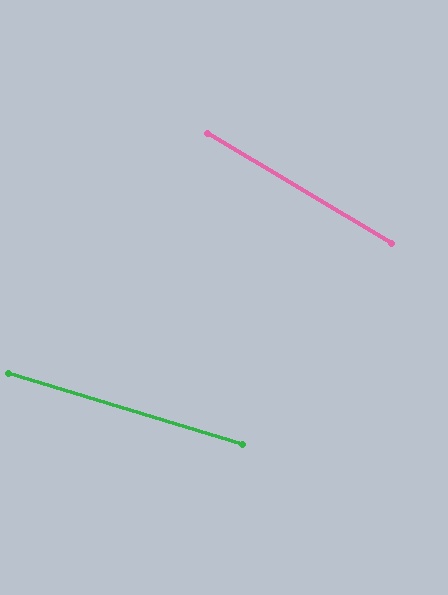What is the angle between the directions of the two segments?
Approximately 14 degrees.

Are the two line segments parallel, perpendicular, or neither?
Neither parallel nor perpendicular — they differ by about 14°.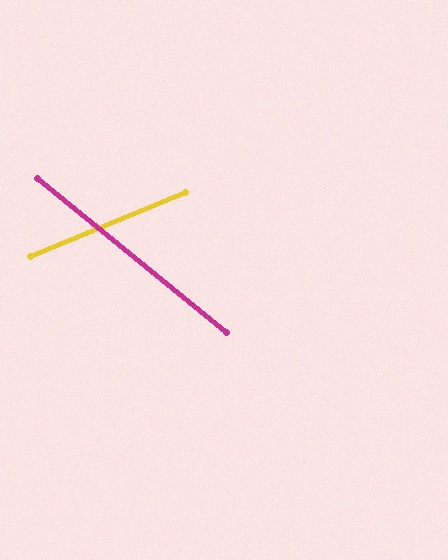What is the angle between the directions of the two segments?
Approximately 61 degrees.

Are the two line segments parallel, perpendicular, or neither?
Neither parallel nor perpendicular — they differ by about 61°.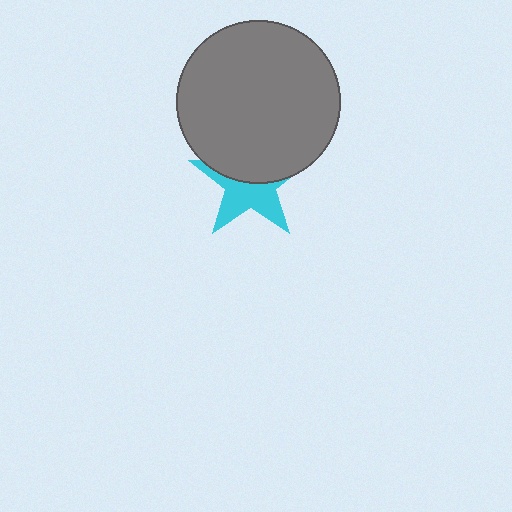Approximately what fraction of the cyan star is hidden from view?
Roughly 50% of the cyan star is hidden behind the gray circle.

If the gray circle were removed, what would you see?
You would see the complete cyan star.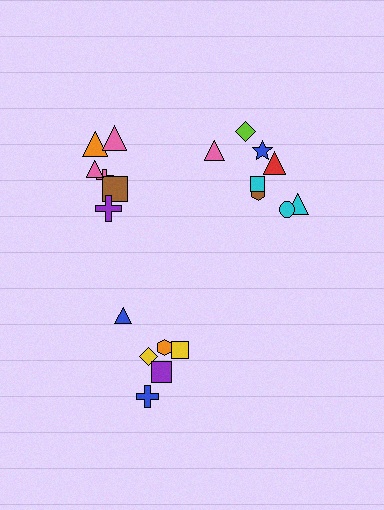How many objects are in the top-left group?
There are 6 objects.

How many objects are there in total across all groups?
There are 20 objects.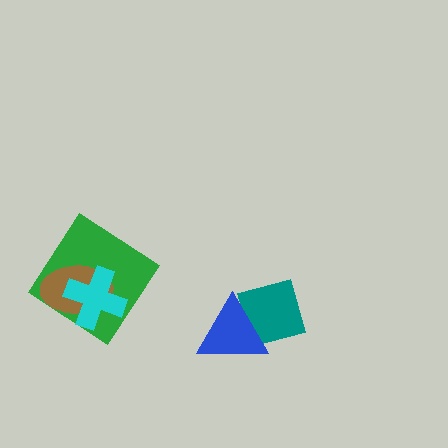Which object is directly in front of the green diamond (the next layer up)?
The brown ellipse is directly in front of the green diamond.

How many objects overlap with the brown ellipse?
2 objects overlap with the brown ellipse.